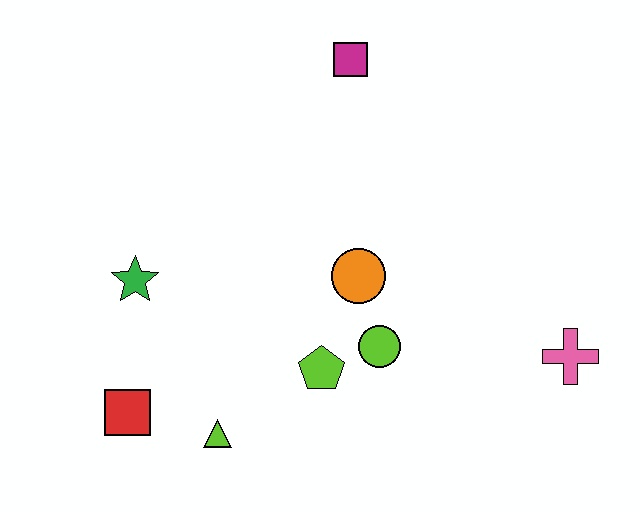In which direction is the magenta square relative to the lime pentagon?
The magenta square is above the lime pentagon.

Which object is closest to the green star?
The red square is closest to the green star.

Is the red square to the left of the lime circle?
Yes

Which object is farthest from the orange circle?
The red square is farthest from the orange circle.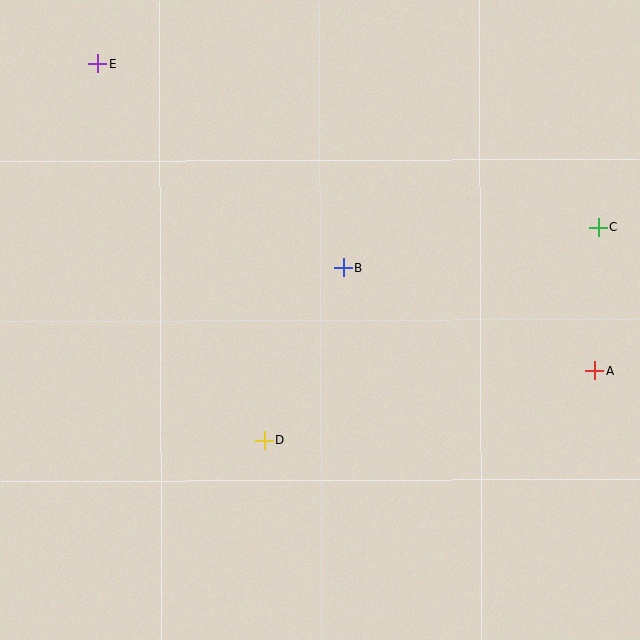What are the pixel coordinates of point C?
Point C is at (598, 227).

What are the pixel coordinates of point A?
Point A is at (595, 371).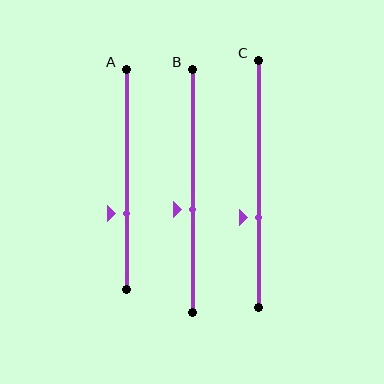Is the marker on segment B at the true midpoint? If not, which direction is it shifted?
No, the marker on segment B is shifted downward by about 8% of the segment length.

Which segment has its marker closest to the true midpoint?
Segment B has its marker closest to the true midpoint.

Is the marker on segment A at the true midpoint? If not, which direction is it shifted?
No, the marker on segment A is shifted downward by about 16% of the segment length.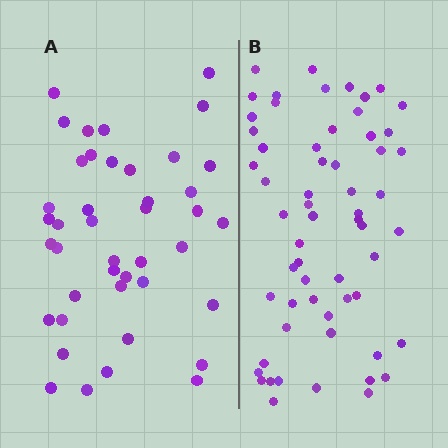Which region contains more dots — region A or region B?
Region B (the right region) has more dots.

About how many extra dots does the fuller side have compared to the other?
Region B has approximately 20 more dots than region A.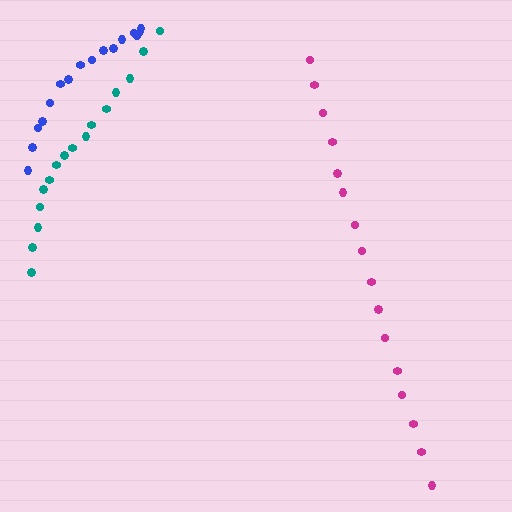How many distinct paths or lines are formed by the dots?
There are 3 distinct paths.